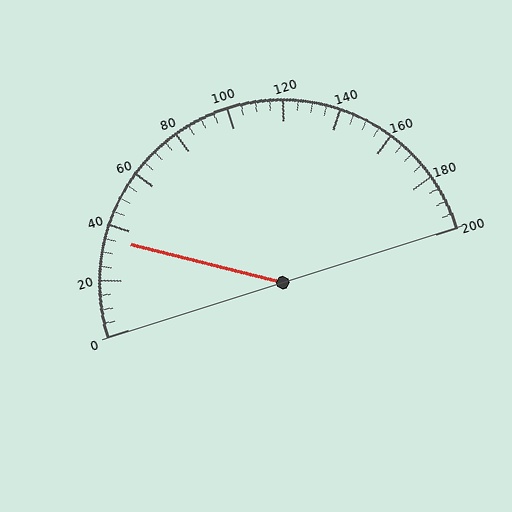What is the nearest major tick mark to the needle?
The nearest major tick mark is 40.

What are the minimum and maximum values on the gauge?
The gauge ranges from 0 to 200.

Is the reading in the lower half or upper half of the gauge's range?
The reading is in the lower half of the range (0 to 200).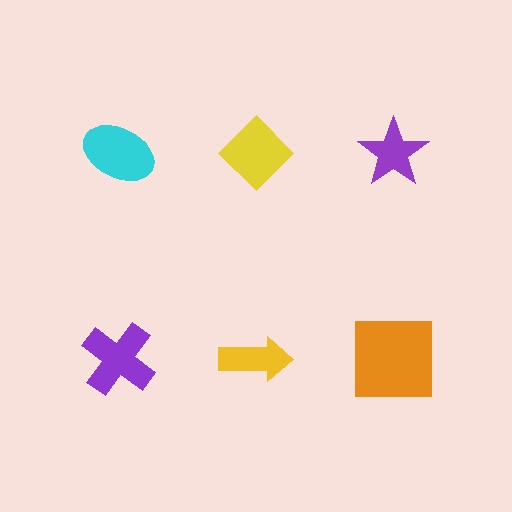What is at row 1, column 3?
A purple star.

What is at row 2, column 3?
An orange square.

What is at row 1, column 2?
A yellow diamond.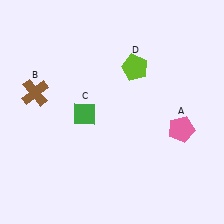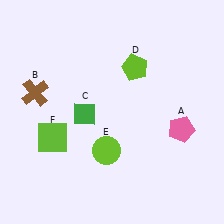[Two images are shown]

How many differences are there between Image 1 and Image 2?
There are 2 differences between the two images.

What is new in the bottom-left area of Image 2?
A lime square (F) was added in the bottom-left area of Image 2.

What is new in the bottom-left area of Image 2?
A lime circle (E) was added in the bottom-left area of Image 2.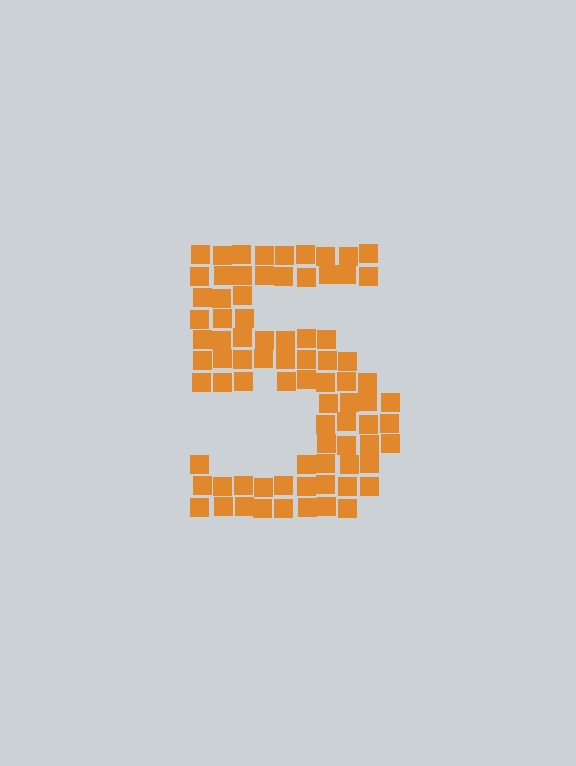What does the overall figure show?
The overall figure shows the digit 5.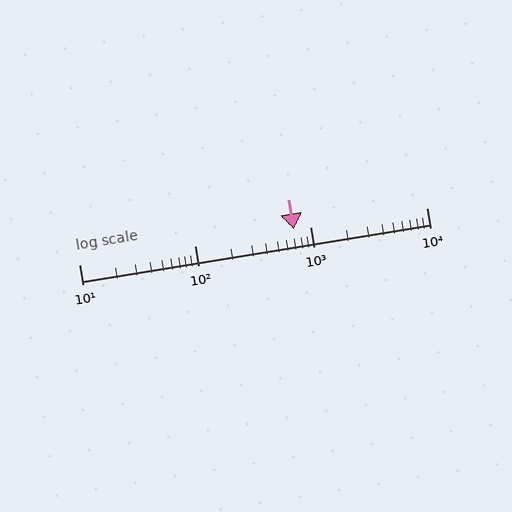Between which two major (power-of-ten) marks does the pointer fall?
The pointer is between 100 and 1000.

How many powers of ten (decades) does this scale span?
The scale spans 3 decades, from 10 to 10000.